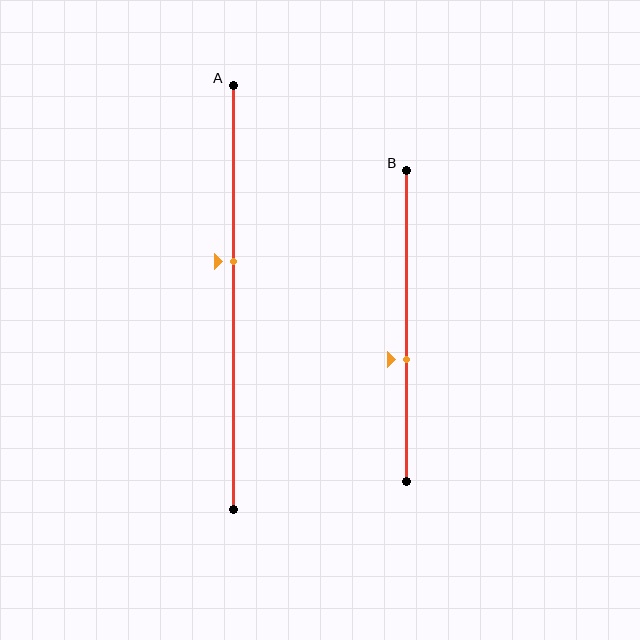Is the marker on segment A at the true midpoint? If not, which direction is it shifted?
No, the marker on segment A is shifted upward by about 8% of the segment length.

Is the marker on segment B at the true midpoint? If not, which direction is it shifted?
No, the marker on segment B is shifted downward by about 11% of the segment length.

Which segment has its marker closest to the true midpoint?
Segment A has its marker closest to the true midpoint.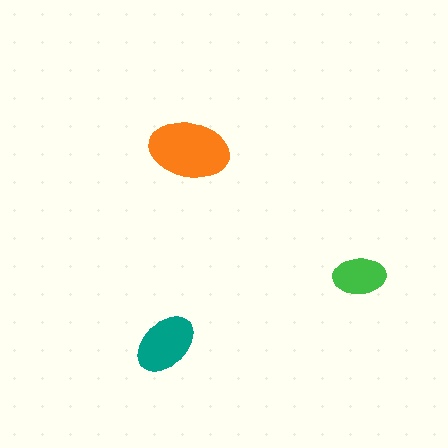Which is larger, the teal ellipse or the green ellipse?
The teal one.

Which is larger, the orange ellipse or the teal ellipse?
The orange one.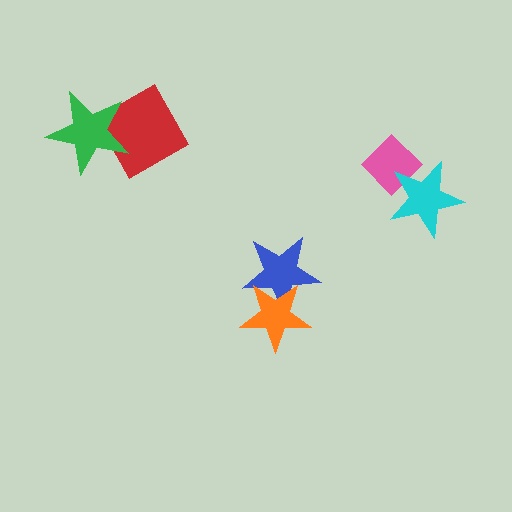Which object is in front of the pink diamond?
The cyan star is in front of the pink diamond.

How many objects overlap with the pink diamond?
1 object overlaps with the pink diamond.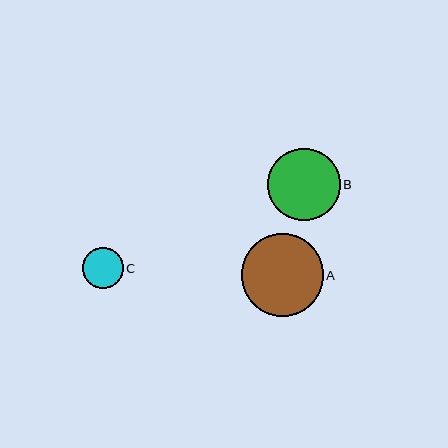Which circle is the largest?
Circle A is the largest with a size of approximately 82 pixels.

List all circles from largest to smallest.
From largest to smallest: A, B, C.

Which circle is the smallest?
Circle C is the smallest with a size of approximately 41 pixels.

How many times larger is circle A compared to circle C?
Circle A is approximately 2.0 times the size of circle C.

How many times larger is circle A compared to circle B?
Circle A is approximately 1.1 times the size of circle B.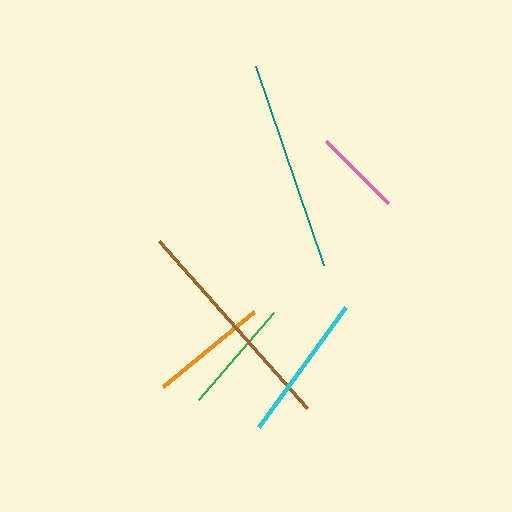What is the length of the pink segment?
The pink segment is approximately 88 pixels long.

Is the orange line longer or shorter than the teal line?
The teal line is longer than the orange line.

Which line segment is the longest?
The brown line is the longest at approximately 223 pixels.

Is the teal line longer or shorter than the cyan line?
The teal line is longer than the cyan line.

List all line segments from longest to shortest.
From longest to shortest: brown, teal, cyan, orange, green, pink.